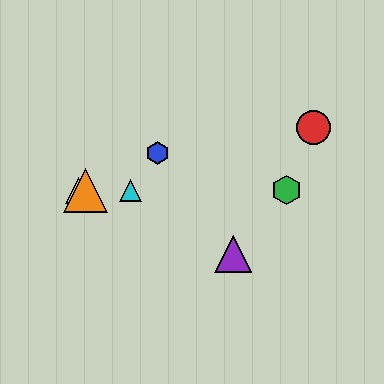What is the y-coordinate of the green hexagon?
The green hexagon is at y≈190.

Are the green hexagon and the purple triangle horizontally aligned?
No, the green hexagon is at y≈190 and the purple triangle is at y≈254.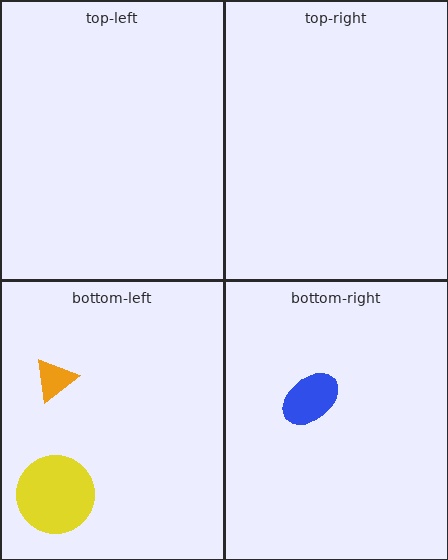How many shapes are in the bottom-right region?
1.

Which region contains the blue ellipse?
The bottom-right region.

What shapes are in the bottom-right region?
The blue ellipse.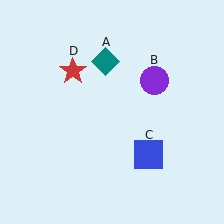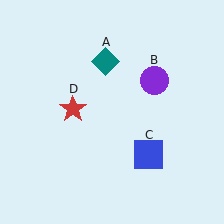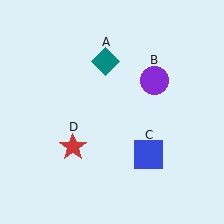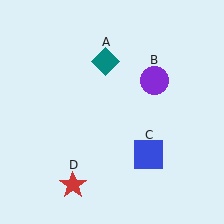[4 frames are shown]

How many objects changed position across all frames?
1 object changed position: red star (object D).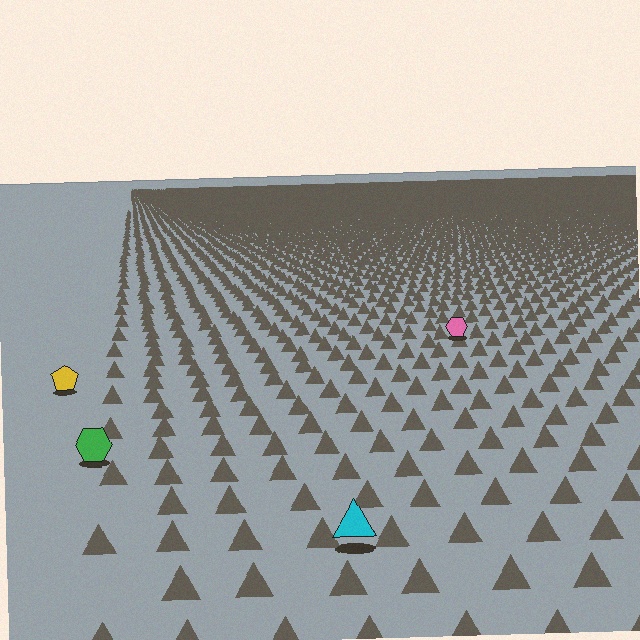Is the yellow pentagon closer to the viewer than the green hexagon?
No. The green hexagon is closer — you can tell from the texture gradient: the ground texture is coarser near it.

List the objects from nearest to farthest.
From nearest to farthest: the cyan triangle, the green hexagon, the yellow pentagon, the pink hexagon.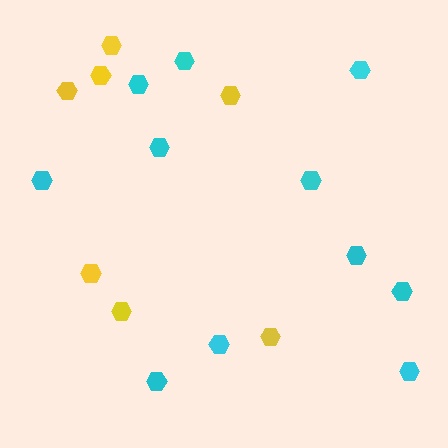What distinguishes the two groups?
There are 2 groups: one group of cyan hexagons (11) and one group of yellow hexagons (7).